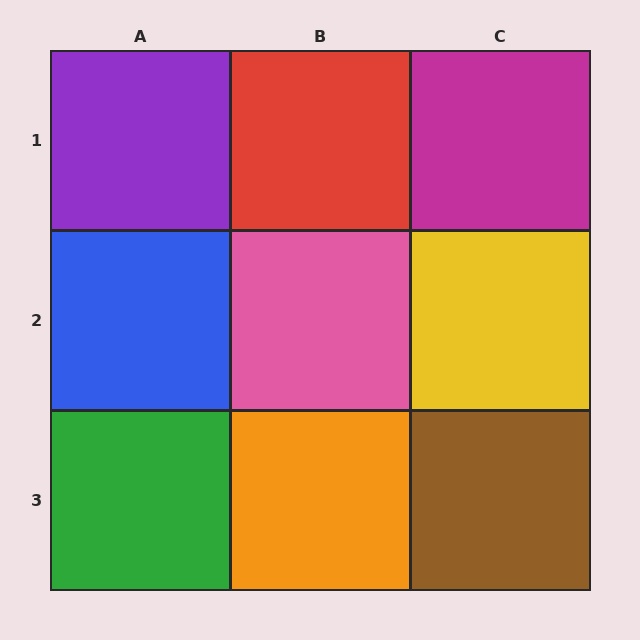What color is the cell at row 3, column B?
Orange.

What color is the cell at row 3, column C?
Brown.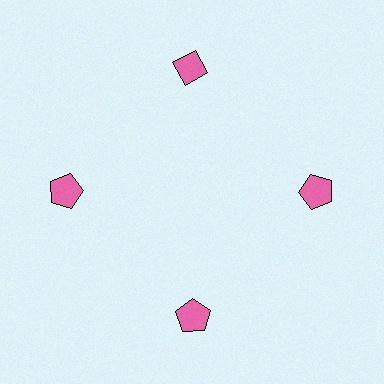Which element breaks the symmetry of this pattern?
The pink diamond at roughly the 12 o'clock position breaks the symmetry. All other shapes are pink pentagons.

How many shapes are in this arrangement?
There are 4 shapes arranged in a ring pattern.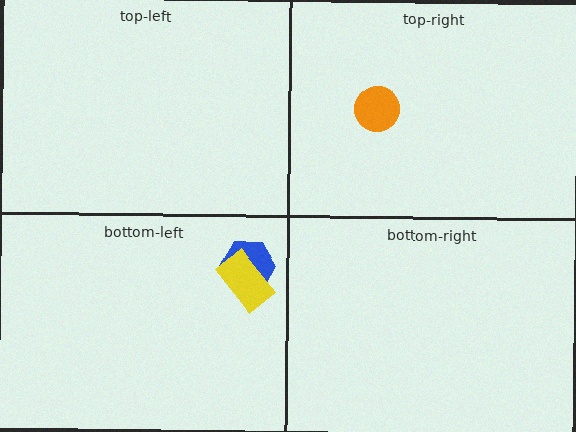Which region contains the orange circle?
The top-right region.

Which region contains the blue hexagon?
The bottom-left region.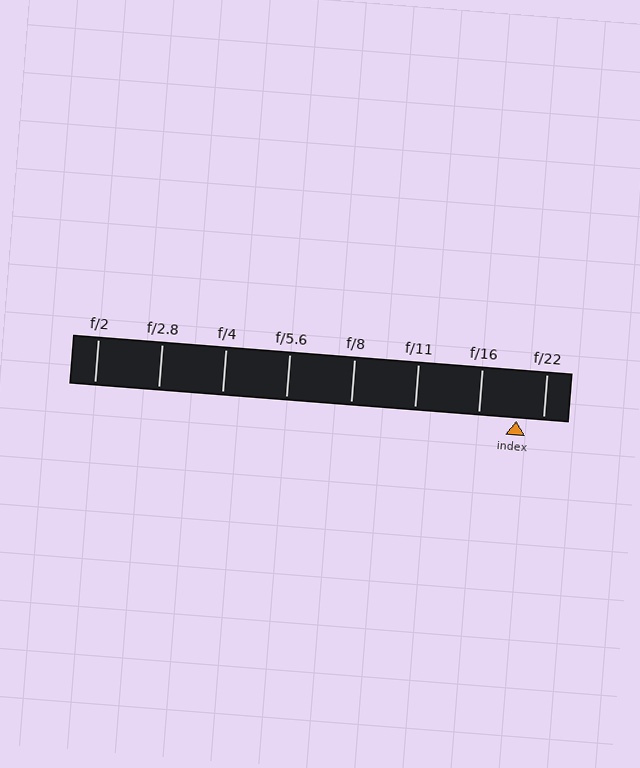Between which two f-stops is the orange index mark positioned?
The index mark is between f/16 and f/22.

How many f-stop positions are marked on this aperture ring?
There are 8 f-stop positions marked.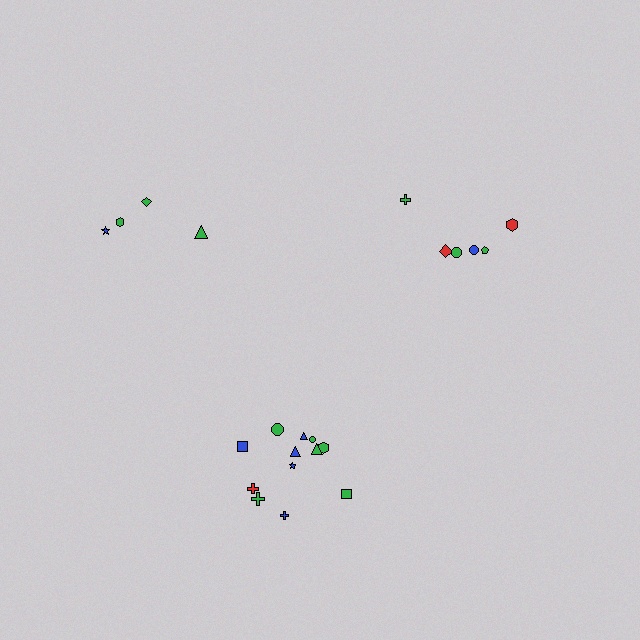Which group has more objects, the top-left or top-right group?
The top-right group.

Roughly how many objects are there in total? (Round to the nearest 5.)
Roughly 20 objects in total.